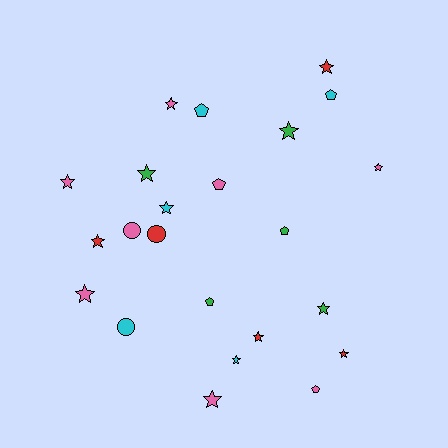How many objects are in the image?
There are 23 objects.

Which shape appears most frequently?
Star, with 14 objects.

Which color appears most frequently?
Pink, with 8 objects.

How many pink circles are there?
There is 1 pink circle.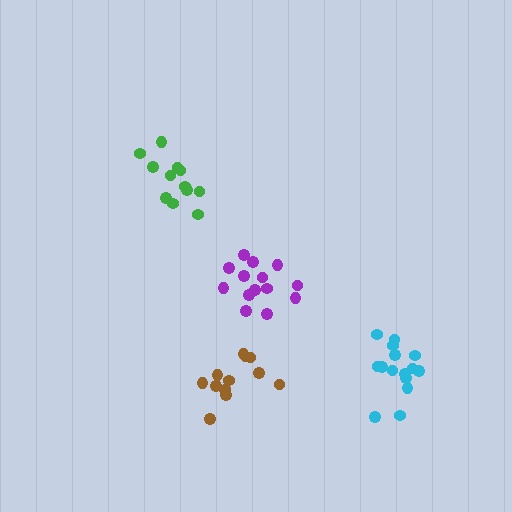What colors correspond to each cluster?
The clusters are colored: cyan, green, purple, brown.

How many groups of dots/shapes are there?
There are 4 groups.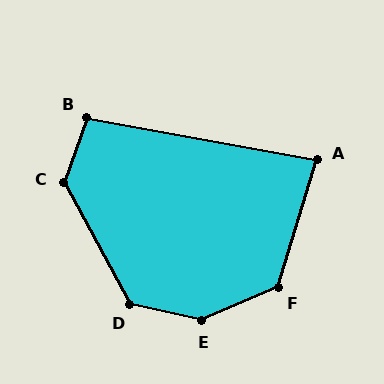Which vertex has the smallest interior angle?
A, at approximately 84 degrees.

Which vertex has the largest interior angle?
E, at approximately 144 degrees.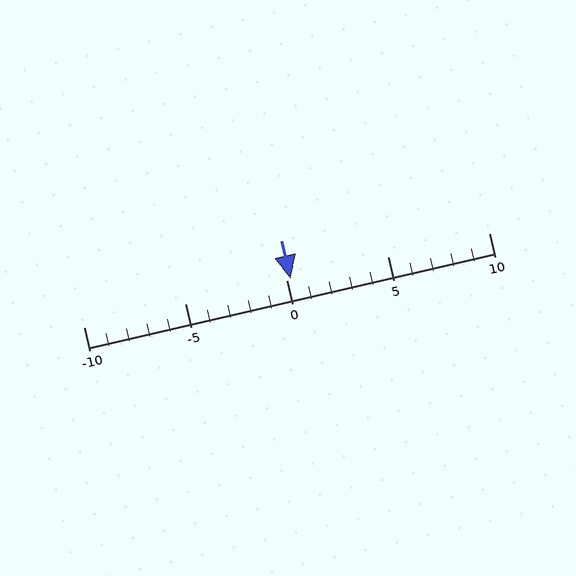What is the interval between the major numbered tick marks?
The major tick marks are spaced 5 units apart.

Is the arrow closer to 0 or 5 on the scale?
The arrow is closer to 0.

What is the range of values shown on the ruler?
The ruler shows values from -10 to 10.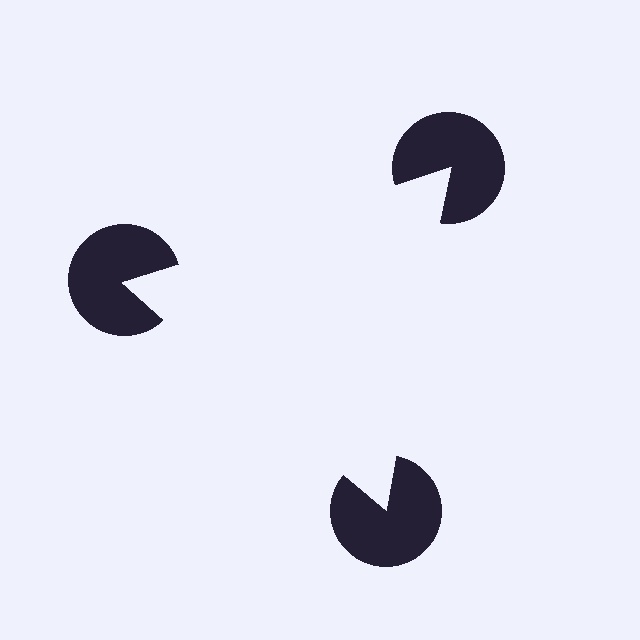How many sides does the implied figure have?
3 sides.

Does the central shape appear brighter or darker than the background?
It typically appears slightly brighter than the background, even though no actual brightness change is drawn.